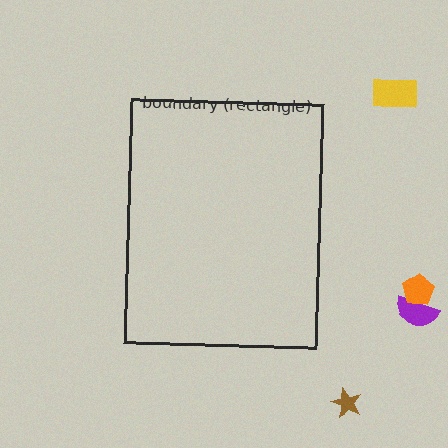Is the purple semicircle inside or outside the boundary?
Outside.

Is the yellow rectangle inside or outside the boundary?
Outside.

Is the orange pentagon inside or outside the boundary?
Outside.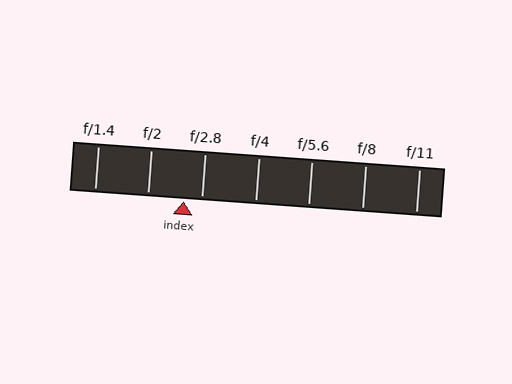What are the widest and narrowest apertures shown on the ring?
The widest aperture shown is f/1.4 and the narrowest is f/11.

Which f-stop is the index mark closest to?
The index mark is closest to f/2.8.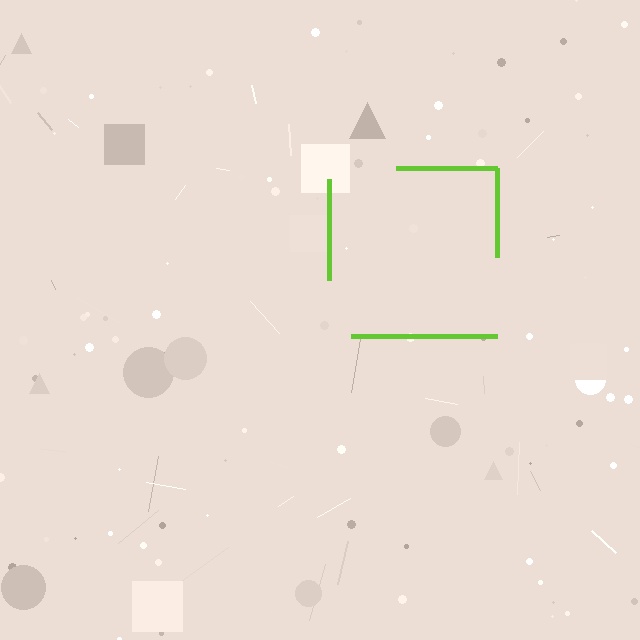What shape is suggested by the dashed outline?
The dashed outline suggests a square.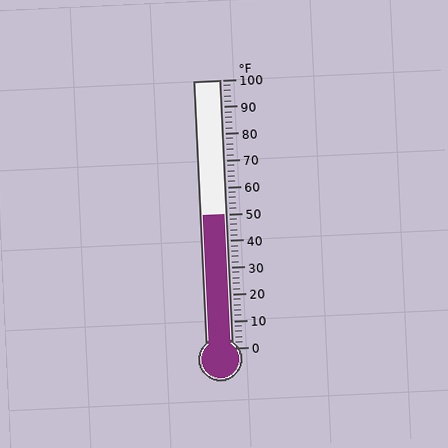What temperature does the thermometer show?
The thermometer shows approximately 50°F.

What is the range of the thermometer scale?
The thermometer scale ranges from 0°F to 100°F.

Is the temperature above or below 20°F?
The temperature is above 20°F.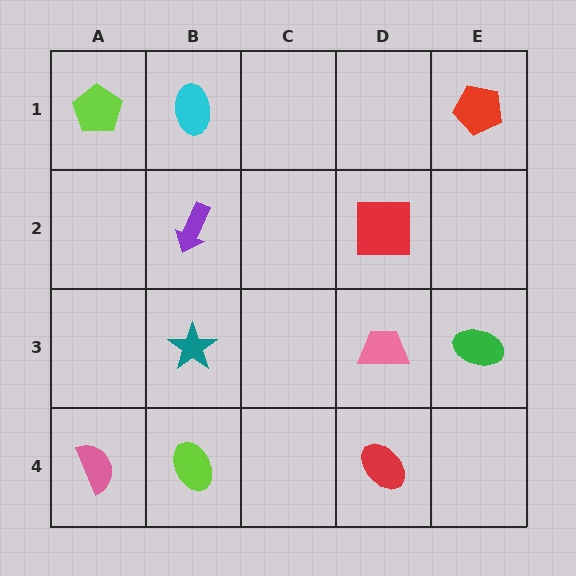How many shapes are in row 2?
2 shapes.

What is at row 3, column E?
A green ellipse.